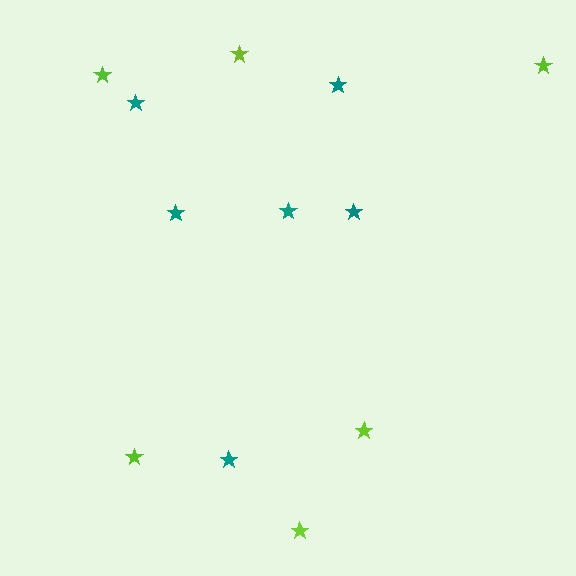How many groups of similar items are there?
There are 2 groups: one group of lime stars (6) and one group of teal stars (6).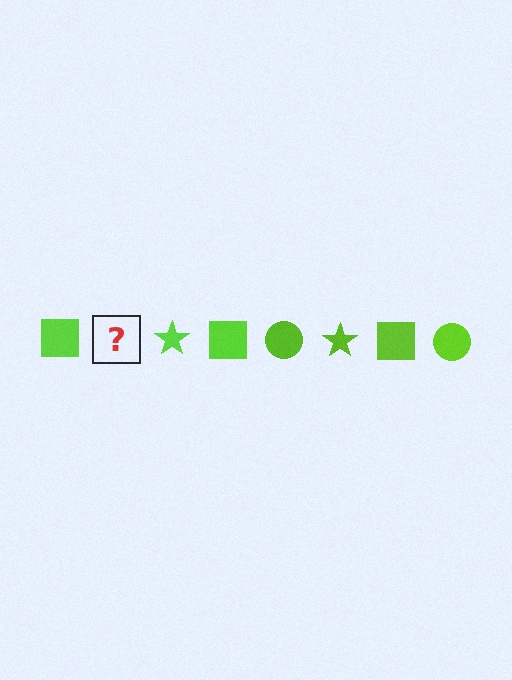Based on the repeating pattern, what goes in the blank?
The blank should be a lime circle.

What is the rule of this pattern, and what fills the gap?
The rule is that the pattern cycles through square, circle, star shapes in lime. The gap should be filled with a lime circle.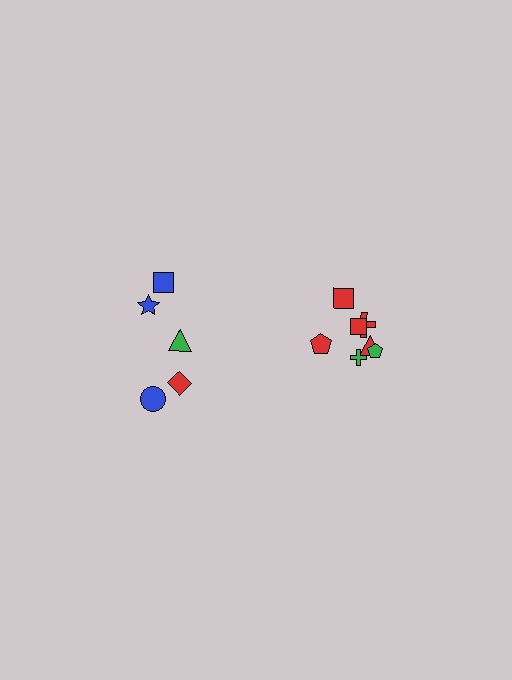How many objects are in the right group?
There are 7 objects.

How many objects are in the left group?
There are 5 objects.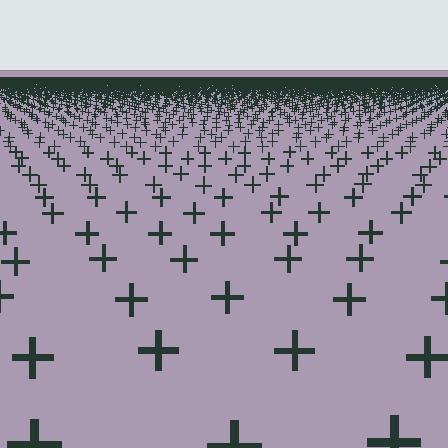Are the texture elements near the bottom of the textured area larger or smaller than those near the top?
Larger. Near the bottom, elements are closer to the viewer and appear at a bigger on-screen size.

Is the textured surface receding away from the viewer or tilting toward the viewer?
The surface is receding away from the viewer. Texture elements get smaller and denser toward the top.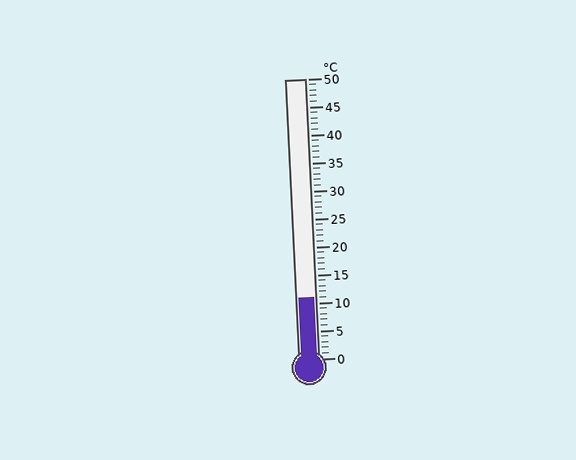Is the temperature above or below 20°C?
The temperature is below 20°C.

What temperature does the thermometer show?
The thermometer shows approximately 11°C.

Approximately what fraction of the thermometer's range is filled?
The thermometer is filled to approximately 20% of its range.